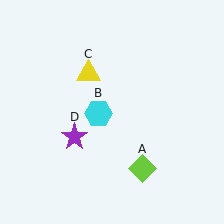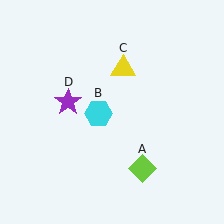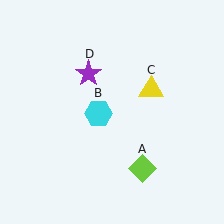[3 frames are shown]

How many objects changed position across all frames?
2 objects changed position: yellow triangle (object C), purple star (object D).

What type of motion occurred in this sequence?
The yellow triangle (object C), purple star (object D) rotated clockwise around the center of the scene.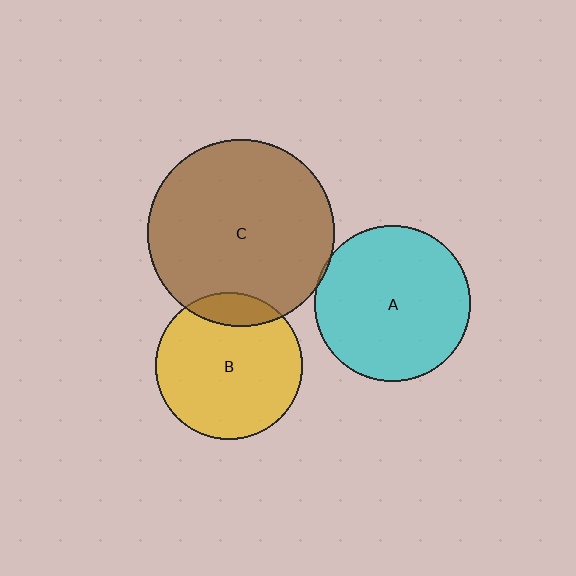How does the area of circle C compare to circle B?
Approximately 1.6 times.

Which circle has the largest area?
Circle C (brown).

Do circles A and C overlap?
Yes.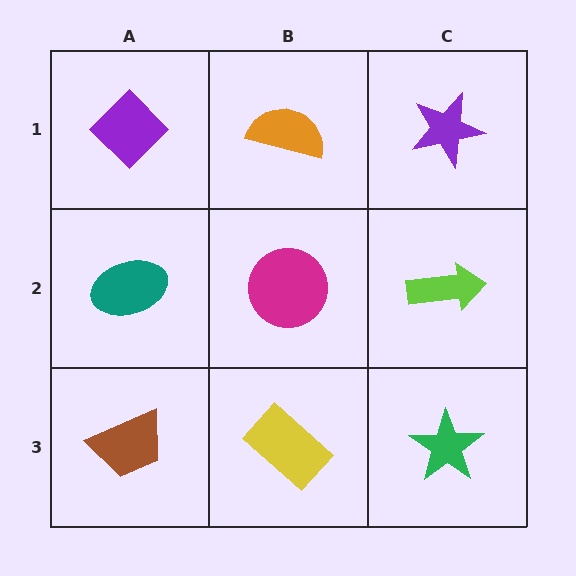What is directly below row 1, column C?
A lime arrow.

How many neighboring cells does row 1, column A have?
2.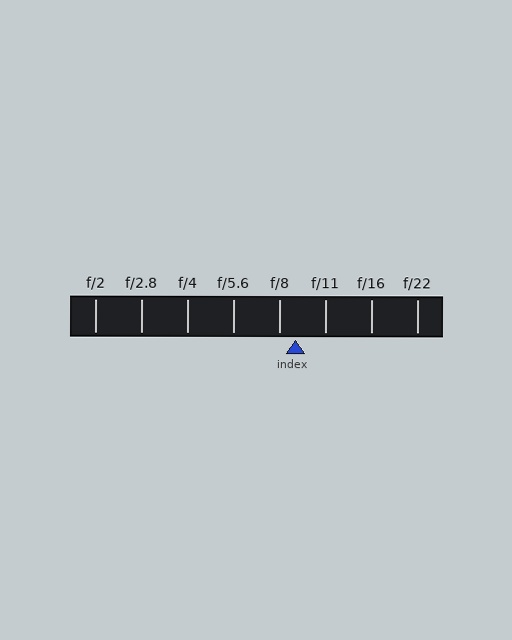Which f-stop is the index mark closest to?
The index mark is closest to f/8.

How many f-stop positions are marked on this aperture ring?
There are 8 f-stop positions marked.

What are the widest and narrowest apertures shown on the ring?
The widest aperture shown is f/2 and the narrowest is f/22.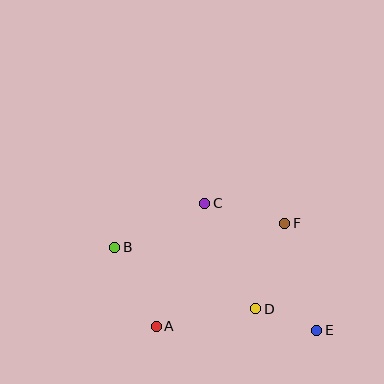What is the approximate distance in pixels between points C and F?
The distance between C and F is approximately 83 pixels.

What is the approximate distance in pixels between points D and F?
The distance between D and F is approximately 91 pixels.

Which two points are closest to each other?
Points D and E are closest to each other.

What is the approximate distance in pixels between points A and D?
The distance between A and D is approximately 101 pixels.